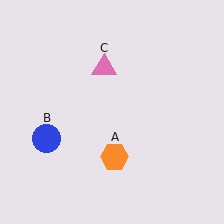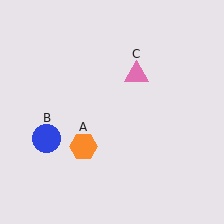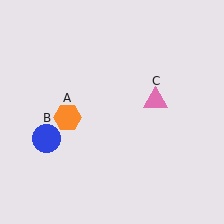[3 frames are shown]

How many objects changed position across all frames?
2 objects changed position: orange hexagon (object A), pink triangle (object C).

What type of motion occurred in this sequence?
The orange hexagon (object A), pink triangle (object C) rotated clockwise around the center of the scene.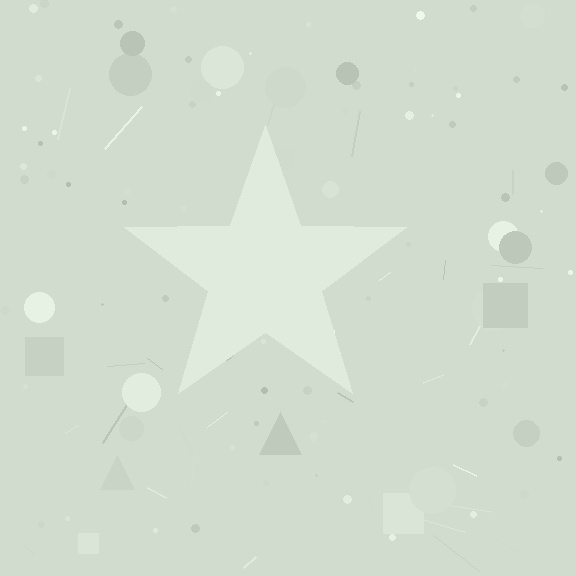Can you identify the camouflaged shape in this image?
The camouflaged shape is a star.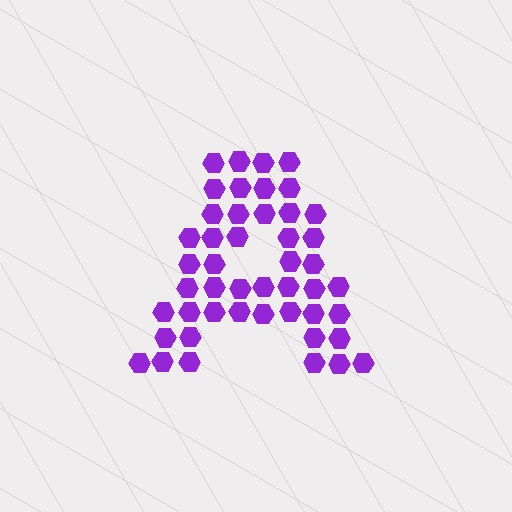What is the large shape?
The large shape is the letter A.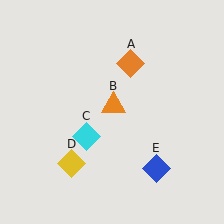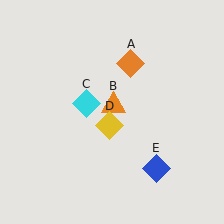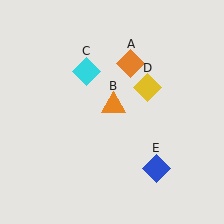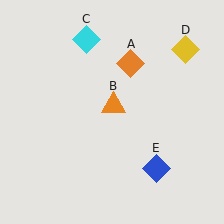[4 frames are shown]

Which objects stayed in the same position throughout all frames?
Orange diamond (object A) and orange triangle (object B) and blue diamond (object E) remained stationary.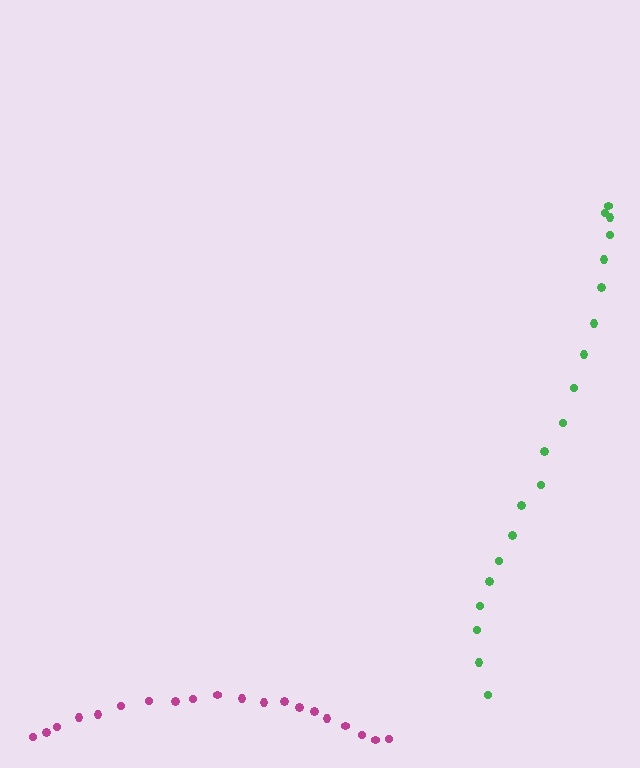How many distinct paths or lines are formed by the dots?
There are 2 distinct paths.